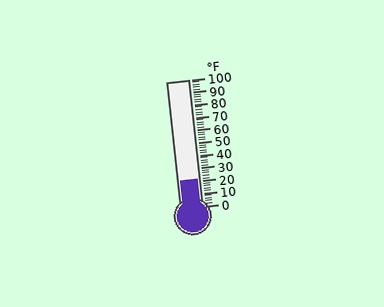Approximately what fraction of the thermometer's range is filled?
The thermometer is filled to approximately 20% of its range.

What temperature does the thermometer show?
The thermometer shows approximately 22°F.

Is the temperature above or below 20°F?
The temperature is above 20°F.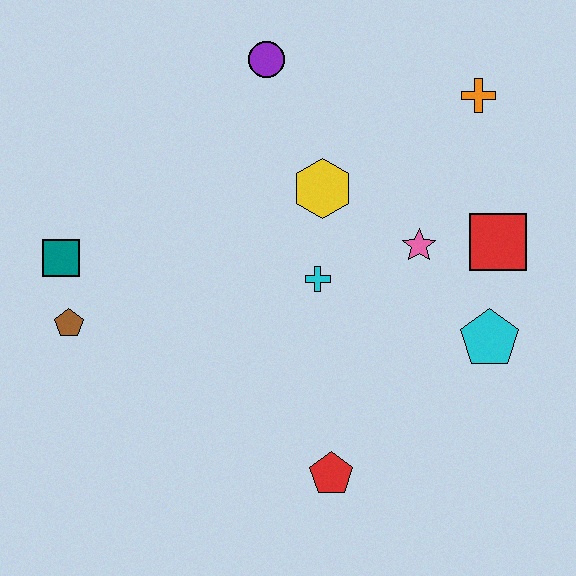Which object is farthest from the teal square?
The orange cross is farthest from the teal square.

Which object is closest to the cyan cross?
The yellow hexagon is closest to the cyan cross.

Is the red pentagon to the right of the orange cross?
No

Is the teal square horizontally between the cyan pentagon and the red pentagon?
No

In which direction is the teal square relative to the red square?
The teal square is to the left of the red square.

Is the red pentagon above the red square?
No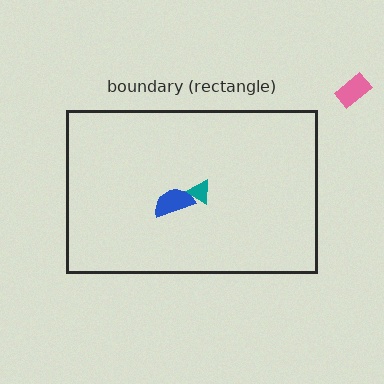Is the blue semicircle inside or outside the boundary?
Inside.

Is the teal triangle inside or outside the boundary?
Inside.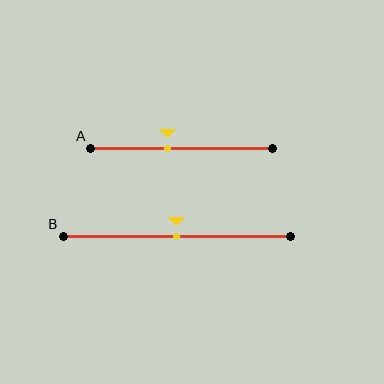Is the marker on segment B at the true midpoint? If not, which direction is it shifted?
Yes, the marker on segment B is at the true midpoint.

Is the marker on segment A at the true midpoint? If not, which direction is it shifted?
No, the marker on segment A is shifted to the left by about 8% of the segment length.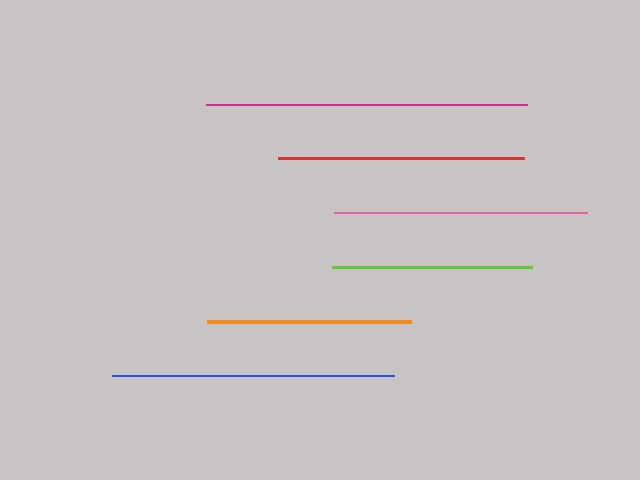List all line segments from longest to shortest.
From longest to shortest: magenta, blue, pink, red, orange, lime.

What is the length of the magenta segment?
The magenta segment is approximately 321 pixels long.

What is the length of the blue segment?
The blue segment is approximately 281 pixels long.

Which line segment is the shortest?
The lime line is the shortest at approximately 199 pixels.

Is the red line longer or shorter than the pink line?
The pink line is longer than the red line.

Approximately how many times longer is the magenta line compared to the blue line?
The magenta line is approximately 1.1 times the length of the blue line.